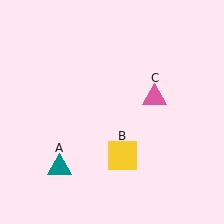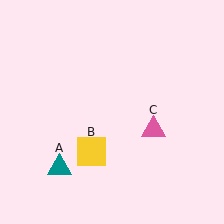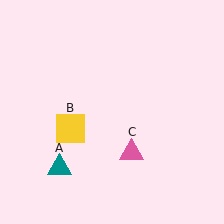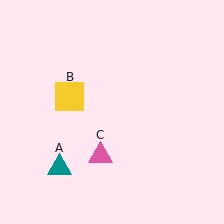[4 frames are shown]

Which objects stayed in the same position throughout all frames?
Teal triangle (object A) remained stationary.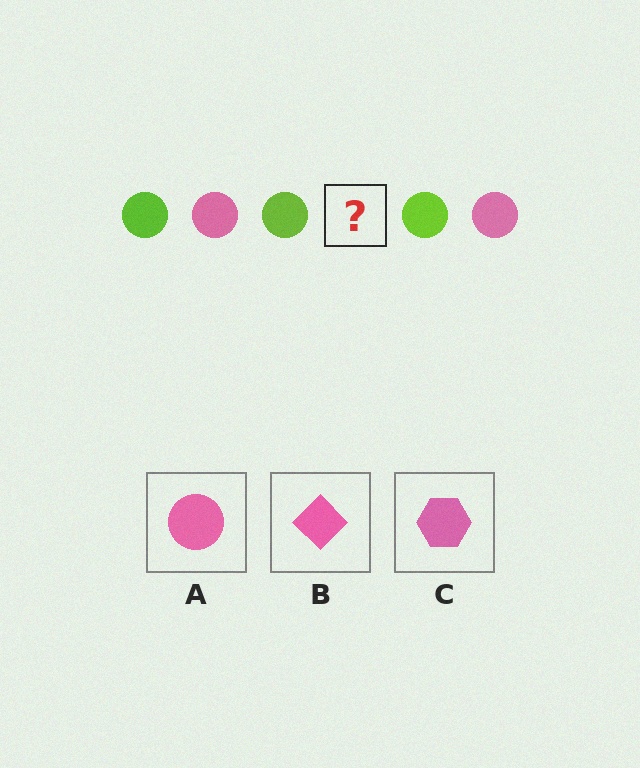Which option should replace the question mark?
Option A.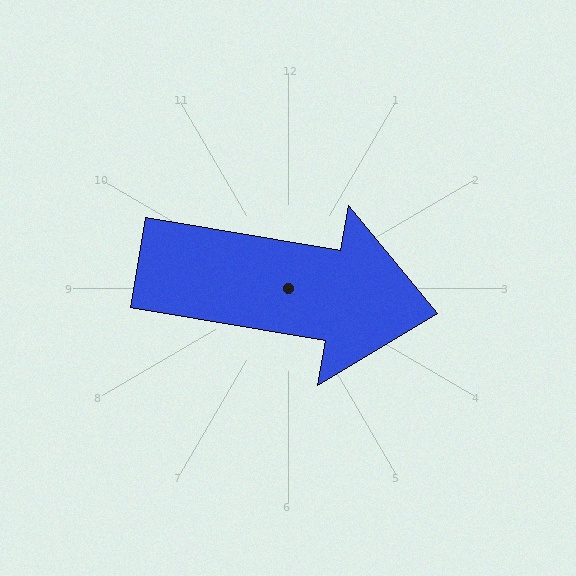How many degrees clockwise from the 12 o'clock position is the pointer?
Approximately 100 degrees.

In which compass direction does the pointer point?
East.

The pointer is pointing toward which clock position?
Roughly 3 o'clock.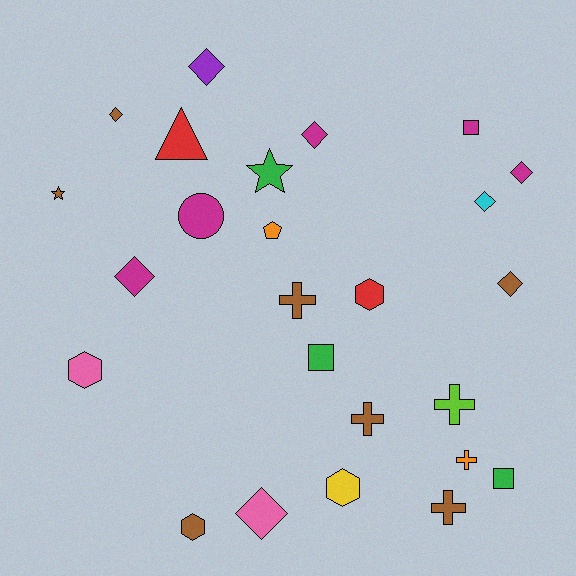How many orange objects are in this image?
There are 2 orange objects.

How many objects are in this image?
There are 25 objects.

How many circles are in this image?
There is 1 circle.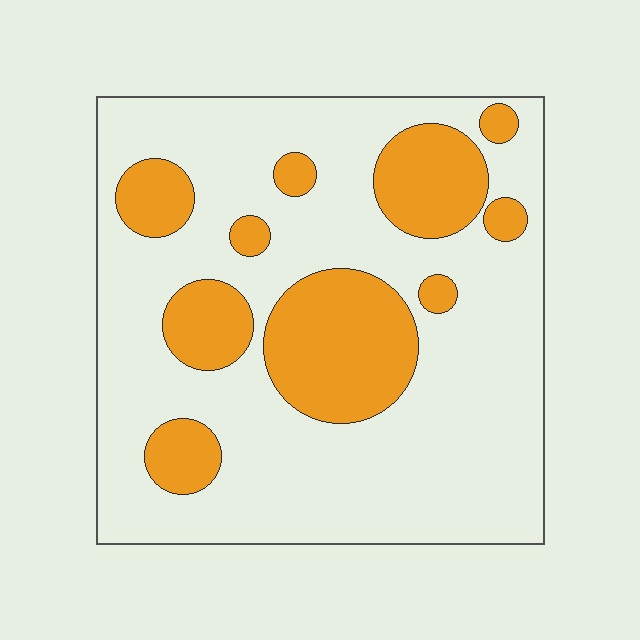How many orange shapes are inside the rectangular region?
10.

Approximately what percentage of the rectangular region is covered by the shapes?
Approximately 25%.